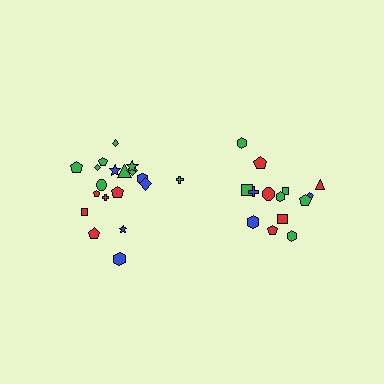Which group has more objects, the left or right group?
The left group.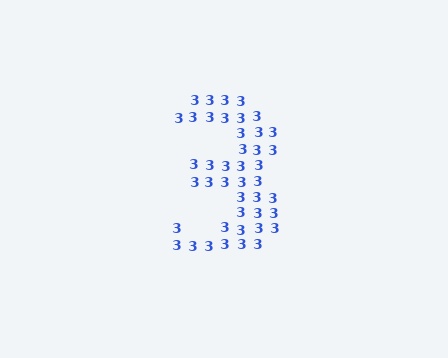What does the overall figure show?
The overall figure shows the digit 3.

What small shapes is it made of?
It is made of small digit 3's.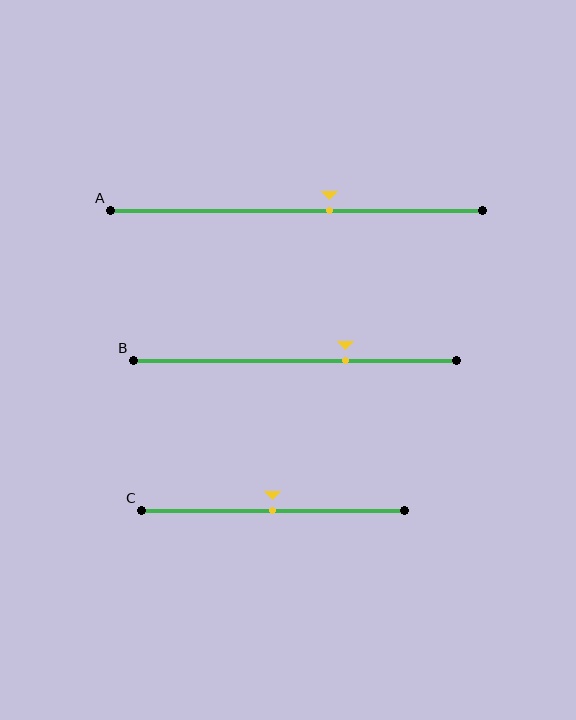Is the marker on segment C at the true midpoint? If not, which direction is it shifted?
Yes, the marker on segment C is at the true midpoint.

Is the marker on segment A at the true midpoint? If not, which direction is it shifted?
No, the marker on segment A is shifted to the right by about 9% of the segment length.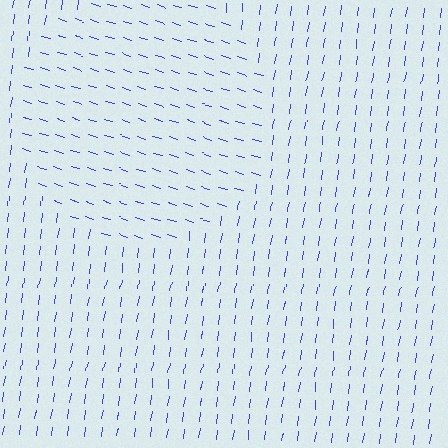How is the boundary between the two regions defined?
The boundary is defined purely by a change in line orientation (approximately 81 degrees difference). All lines are the same color and thickness.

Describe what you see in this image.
The image is filled with small blue line segments. A circle region in the image has lines oriented differently from the surrounding lines, creating a visible texture boundary.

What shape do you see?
I see a circle.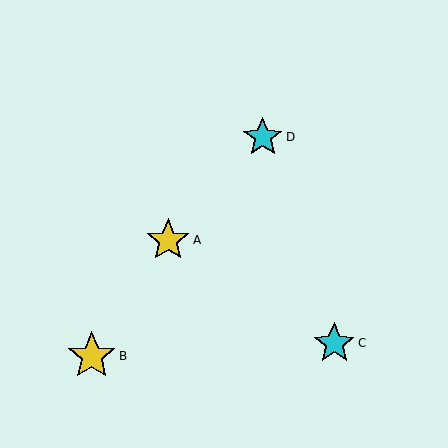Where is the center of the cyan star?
The center of the cyan star is at (334, 343).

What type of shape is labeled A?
Shape A is a yellow star.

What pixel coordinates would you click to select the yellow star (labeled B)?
Click at (92, 356) to select the yellow star B.